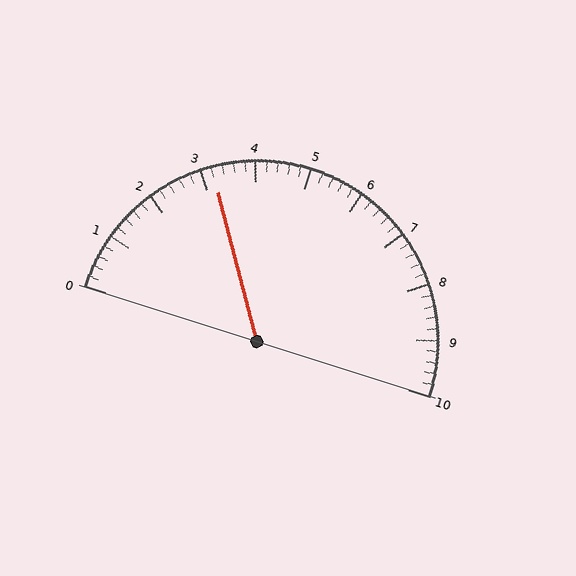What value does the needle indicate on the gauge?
The needle indicates approximately 3.2.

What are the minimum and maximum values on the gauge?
The gauge ranges from 0 to 10.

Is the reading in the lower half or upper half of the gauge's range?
The reading is in the lower half of the range (0 to 10).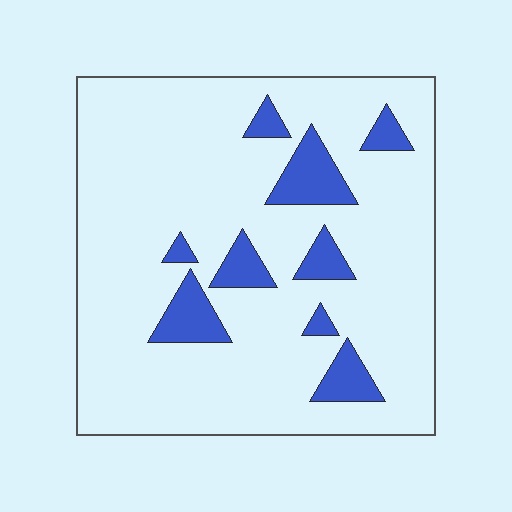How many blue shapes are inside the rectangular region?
9.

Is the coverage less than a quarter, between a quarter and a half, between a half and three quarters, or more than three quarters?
Less than a quarter.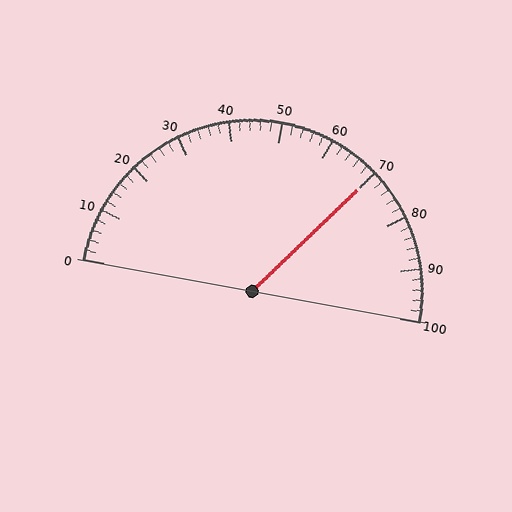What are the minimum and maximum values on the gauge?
The gauge ranges from 0 to 100.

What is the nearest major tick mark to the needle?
The nearest major tick mark is 70.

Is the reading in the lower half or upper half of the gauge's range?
The reading is in the upper half of the range (0 to 100).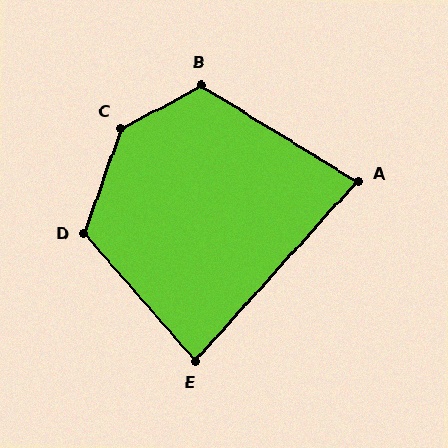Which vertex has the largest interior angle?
C, at approximately 138 degrees.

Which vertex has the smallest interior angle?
A, at approximately 80 degrees.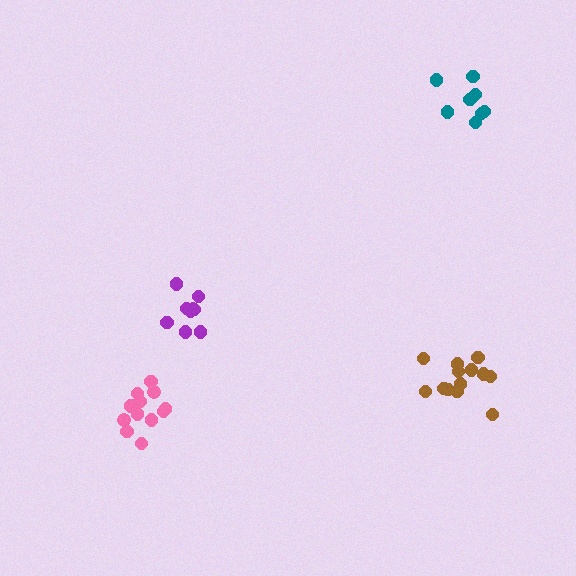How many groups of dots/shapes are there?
There are 4 groups.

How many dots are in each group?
Group 1: 9 dots, Group 2: 13 dots, Group 3: 12 dots, Group 4: 8 dots (42 total).